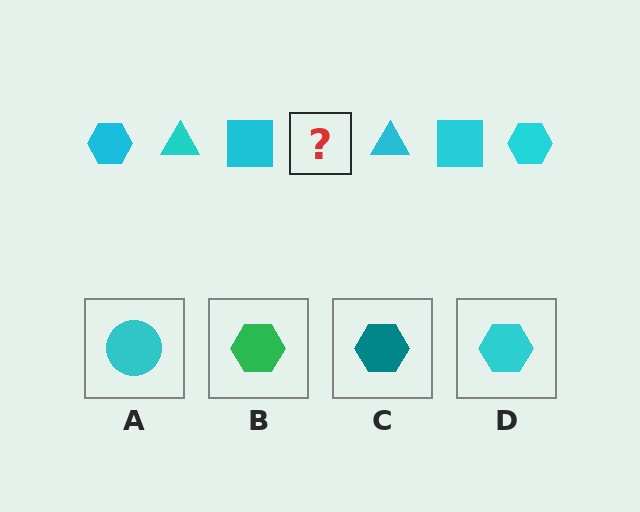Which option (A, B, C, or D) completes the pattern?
D.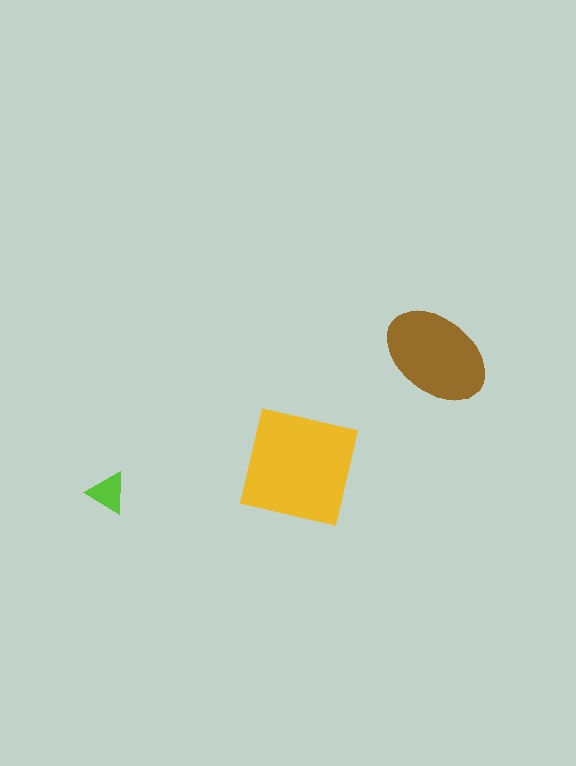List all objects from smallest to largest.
The lime triangle, the brown ellipse, the yellow square.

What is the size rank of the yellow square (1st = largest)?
1st.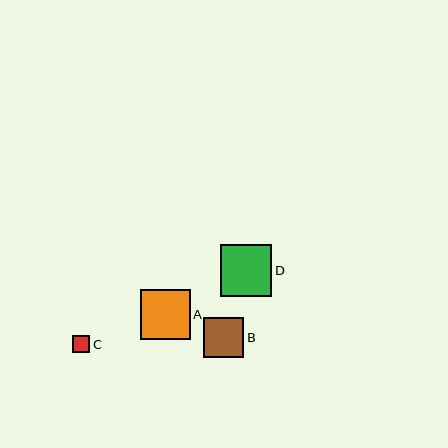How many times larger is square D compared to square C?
Square D is approximately 3.0 times the size of square C.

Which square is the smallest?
Square C is the smallest with a size of approximately 17 pixels.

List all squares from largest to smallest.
From largest to smallest: D, A, B, C.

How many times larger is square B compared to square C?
Square B is approximately 2.4 times the size of square C.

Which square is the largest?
Square D is the largest with a size of approximately 52 pixels.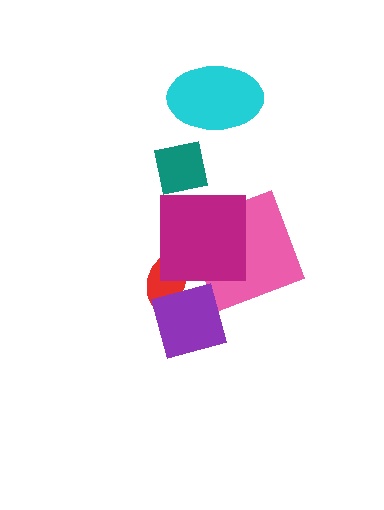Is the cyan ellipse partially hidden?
No, no other shape covers it.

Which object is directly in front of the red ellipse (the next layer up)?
The magenta square is directly in front of the red ellipse.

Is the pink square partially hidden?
Yes, it is partially covered by another shape.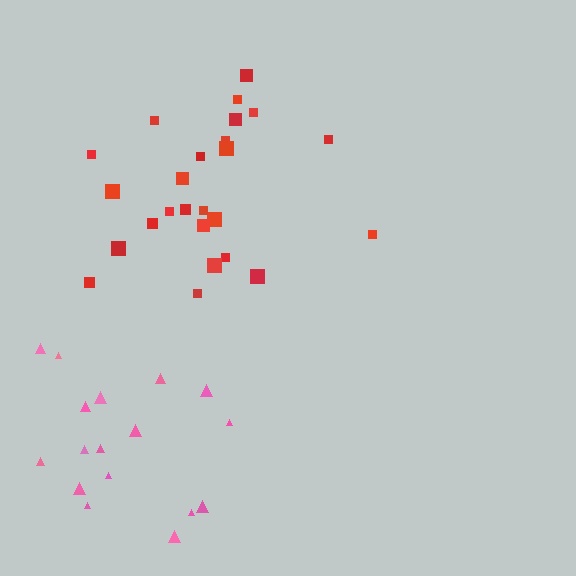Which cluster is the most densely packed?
Red.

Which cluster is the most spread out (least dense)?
Pink.